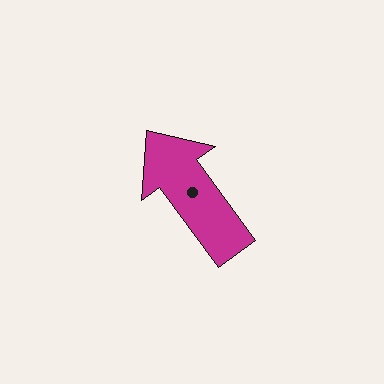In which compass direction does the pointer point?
Northwest.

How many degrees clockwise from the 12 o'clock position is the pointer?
Approximately 324 degrees.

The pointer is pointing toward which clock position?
Roughly 11 o'clock.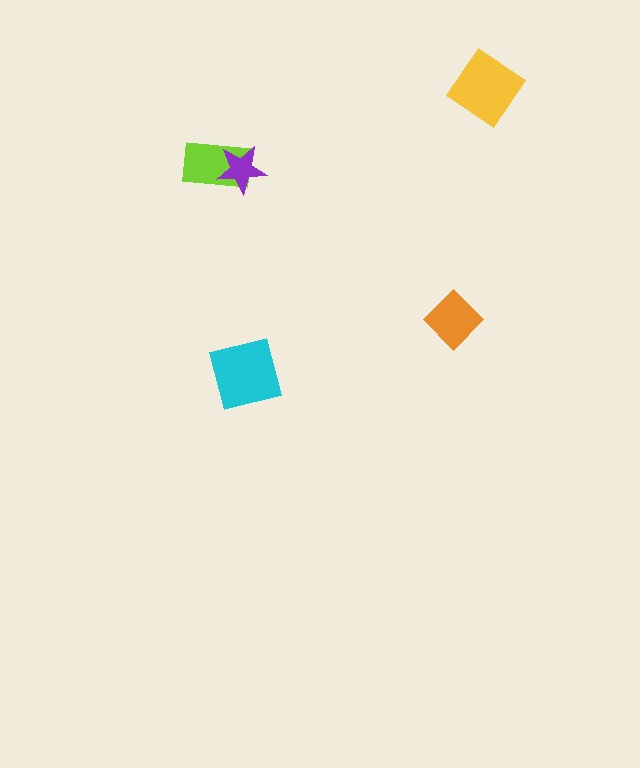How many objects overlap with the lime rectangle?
1 object overlaps with the lime rectangle.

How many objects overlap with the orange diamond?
0 objects overlap with the orange diamond.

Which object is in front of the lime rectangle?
The purple star is in front of the lime rectangle.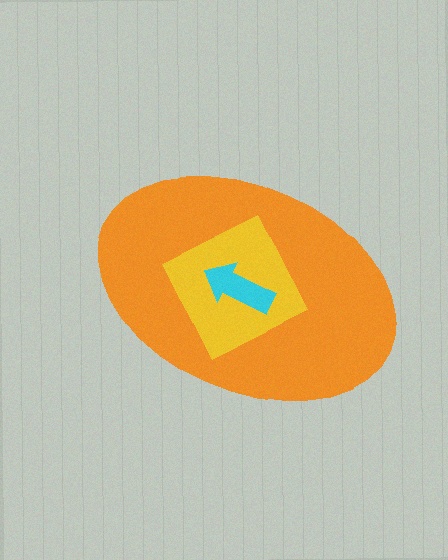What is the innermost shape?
The cyan arrow.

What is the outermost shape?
The orange ellipse.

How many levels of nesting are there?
3.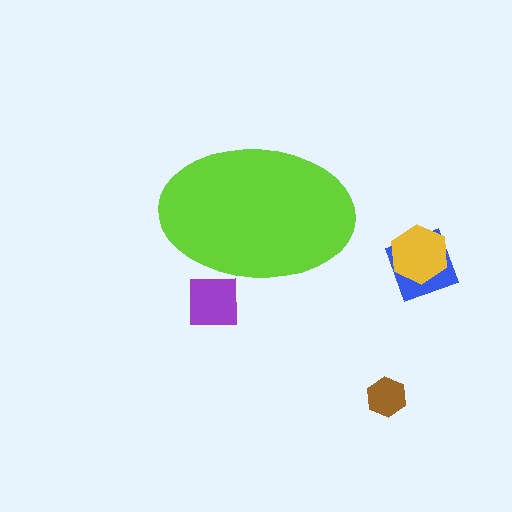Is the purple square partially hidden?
Yes, the purple square is partially hidden behind the lime ellipse.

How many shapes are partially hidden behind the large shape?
1 shape is partially hidden.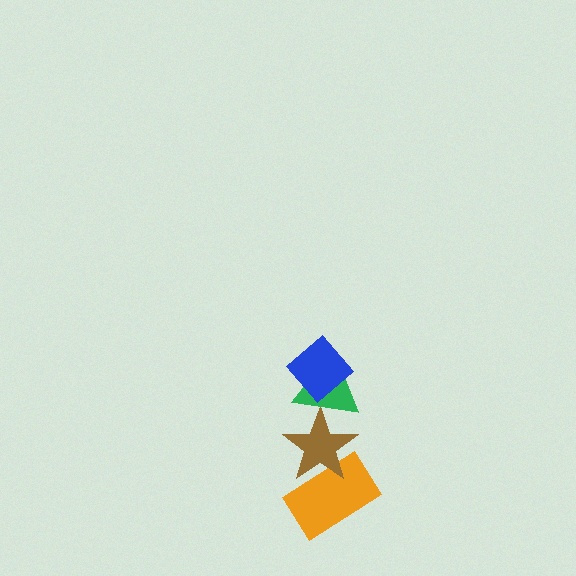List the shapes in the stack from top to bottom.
From top to bottom: the blue diamond, the green triangle, the brown star, the orange rectangle.